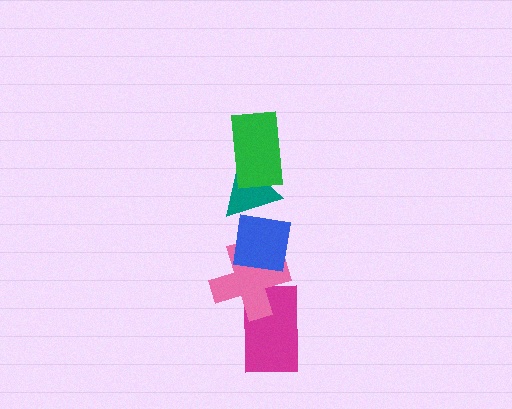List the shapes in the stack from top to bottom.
From top to bottom: the green rectangle, the teal triangle, the blue square, the pink cross, the magenta rectangle.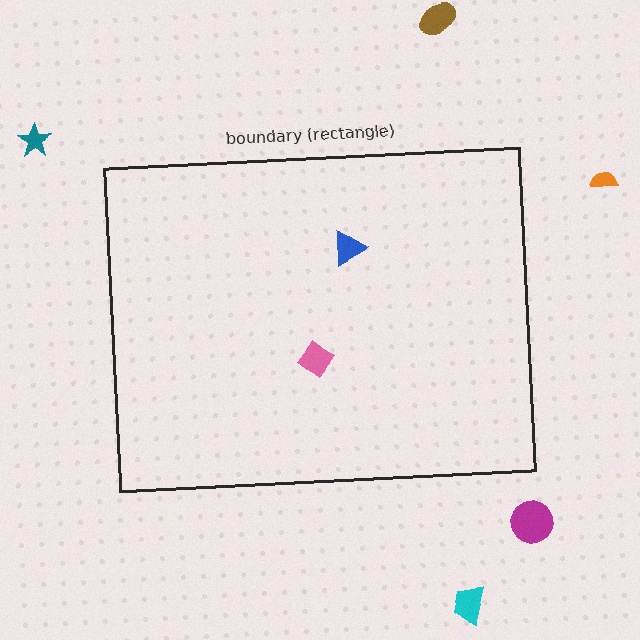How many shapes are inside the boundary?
2 inside, 5 outside.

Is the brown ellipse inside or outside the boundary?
Outside.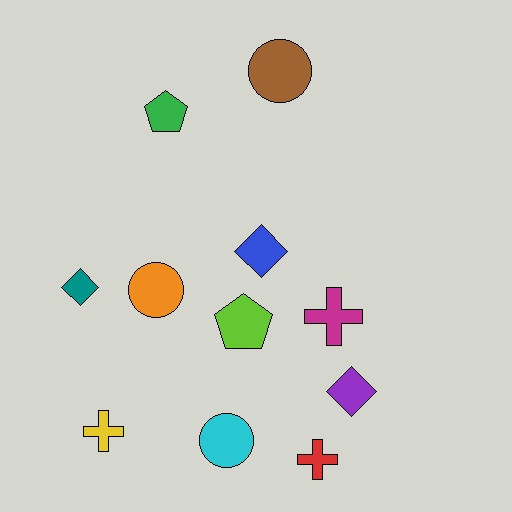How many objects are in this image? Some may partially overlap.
There are 11 objects.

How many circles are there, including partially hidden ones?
There are 3 circles.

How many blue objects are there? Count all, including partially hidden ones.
There is 1 blue object.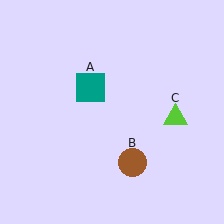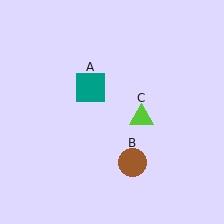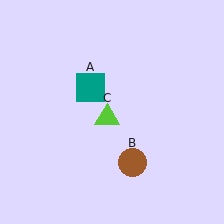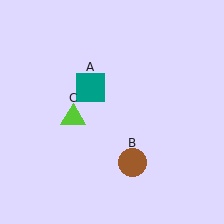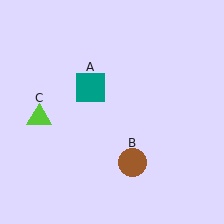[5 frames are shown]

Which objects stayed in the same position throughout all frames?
Teal square (object A) and brown circle (object B) remained stationary.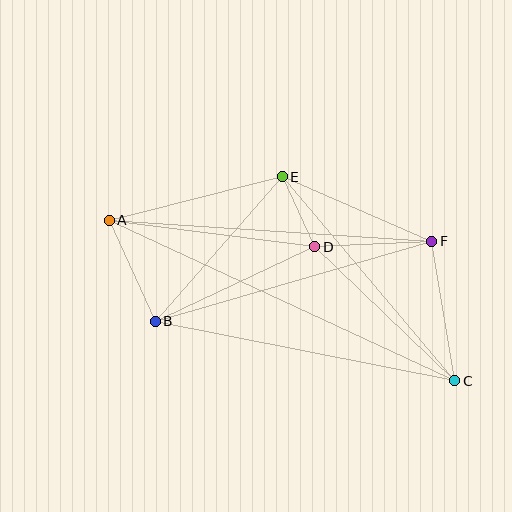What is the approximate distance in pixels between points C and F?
The distance between C and F is approximately 142 pixels.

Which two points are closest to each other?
Points D and E are closest to each other.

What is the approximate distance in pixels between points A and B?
The distance between A and B is approximately 111 pixels.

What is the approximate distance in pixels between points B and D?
The distance between B and D is approximately 176 pixels.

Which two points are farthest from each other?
Points A and C are farthest from each other.